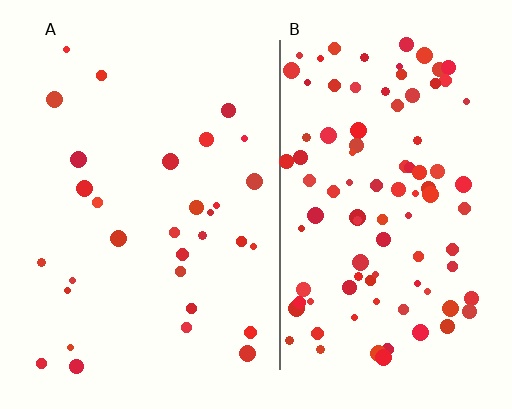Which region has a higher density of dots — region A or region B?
B (the right).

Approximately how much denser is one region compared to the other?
Approximately 3.1× — region B over region A.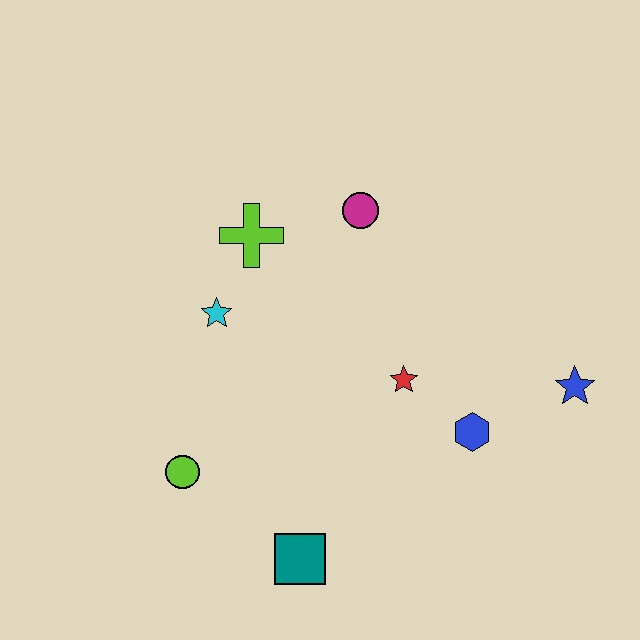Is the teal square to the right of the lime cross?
Yes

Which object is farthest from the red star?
The lime circle is farthest from the red star.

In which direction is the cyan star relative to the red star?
The cyan star is to the left of the red star.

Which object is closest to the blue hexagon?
The red star is closest to the blue hexagon.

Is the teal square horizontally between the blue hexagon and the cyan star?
Yes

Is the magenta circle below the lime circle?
No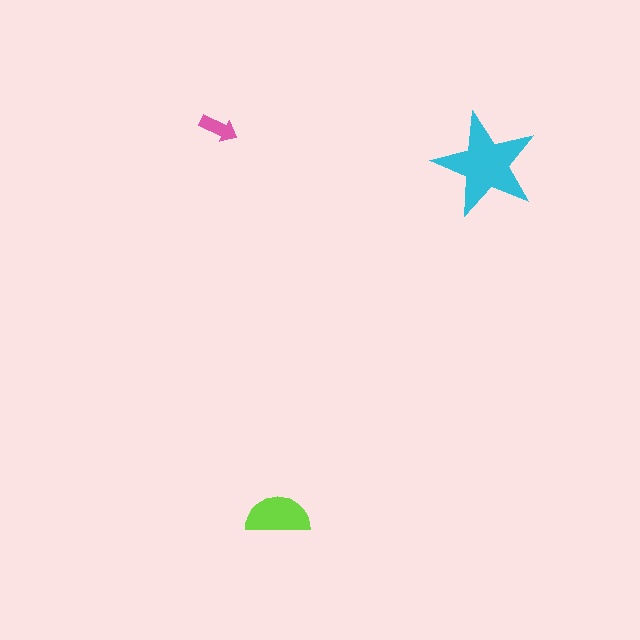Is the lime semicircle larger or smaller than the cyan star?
Smaller.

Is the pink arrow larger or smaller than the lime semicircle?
Smaller.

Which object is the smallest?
The pink arrow.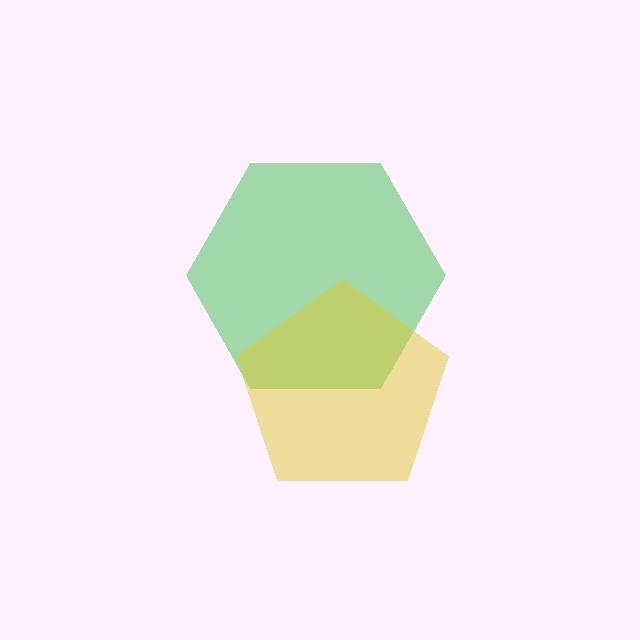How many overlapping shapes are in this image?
There are 2 overlapping shapes in the image.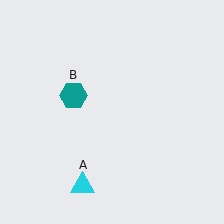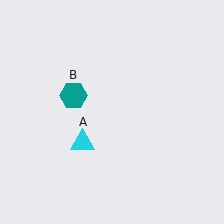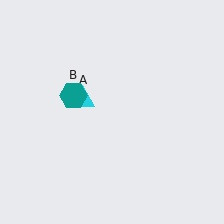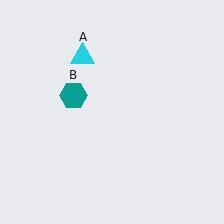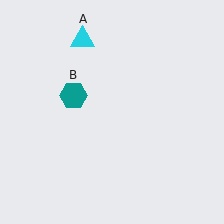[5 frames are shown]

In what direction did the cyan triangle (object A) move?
The cyan triangle (object A) moved up.